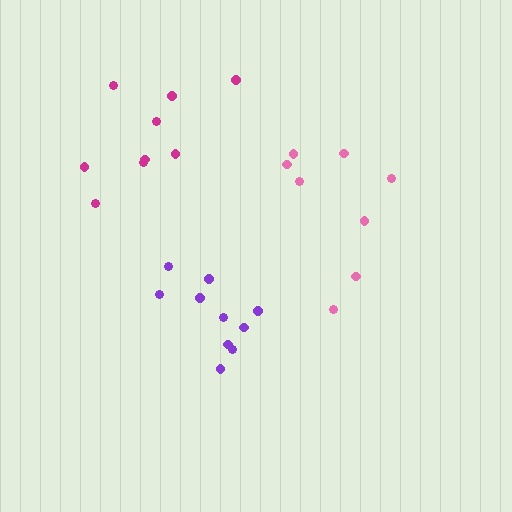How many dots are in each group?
Group 1: 9 dots, Group 2: 10 dots, Group 3: 8 dots (27 total).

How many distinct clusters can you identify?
There are 3 distinct clusters.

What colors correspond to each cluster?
The clusters are colored: magenta, purple, pink.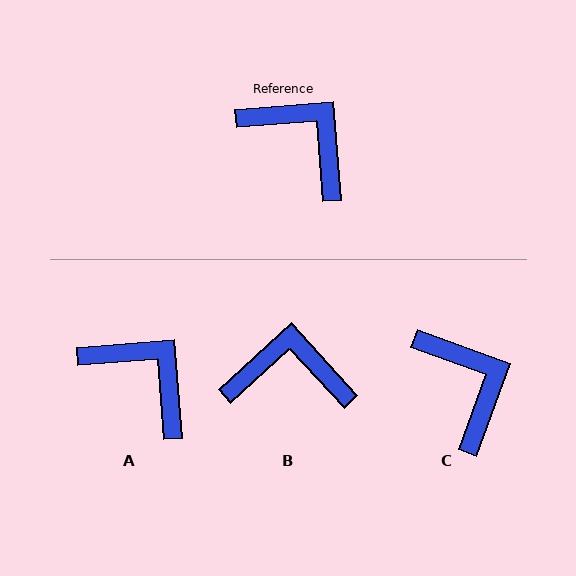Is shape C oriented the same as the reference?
No, it is off by about 24 degrees.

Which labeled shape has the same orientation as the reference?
A.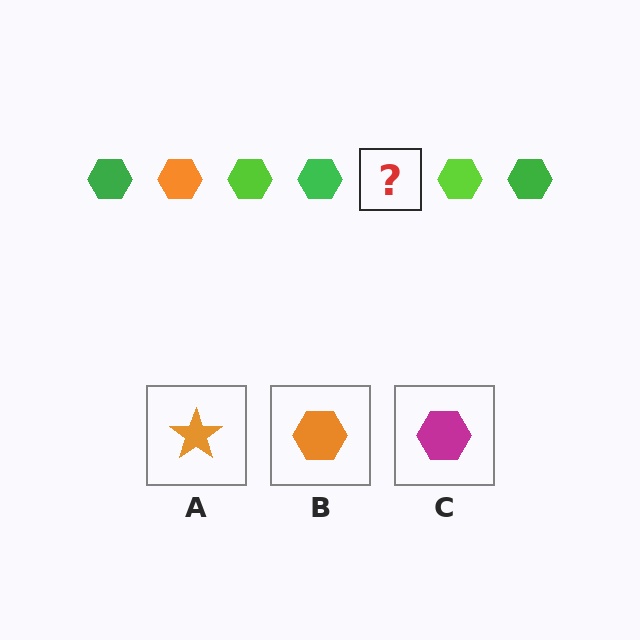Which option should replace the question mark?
Option B.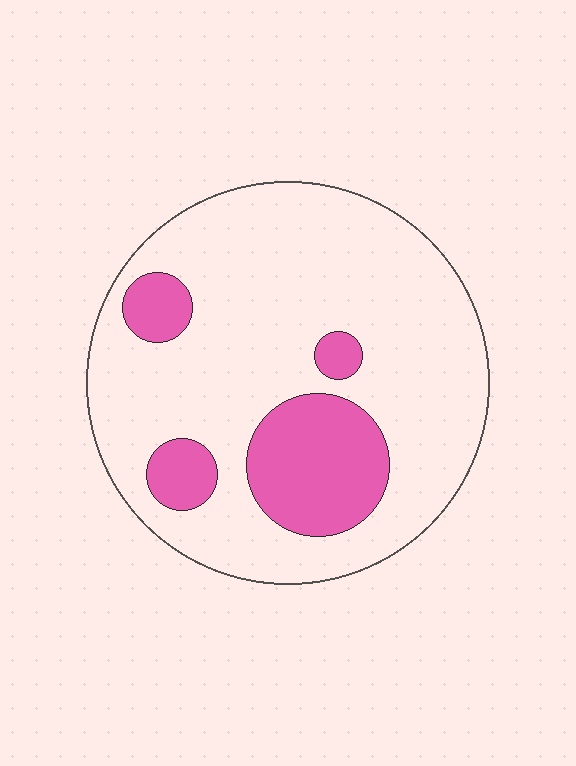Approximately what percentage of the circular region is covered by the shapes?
Approximately 20%.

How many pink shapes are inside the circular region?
4.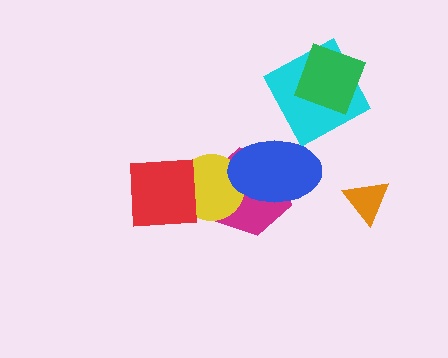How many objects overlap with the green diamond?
1 object overlaps with the green diamond.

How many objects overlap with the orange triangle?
0 objects overlap with the orange triangle.